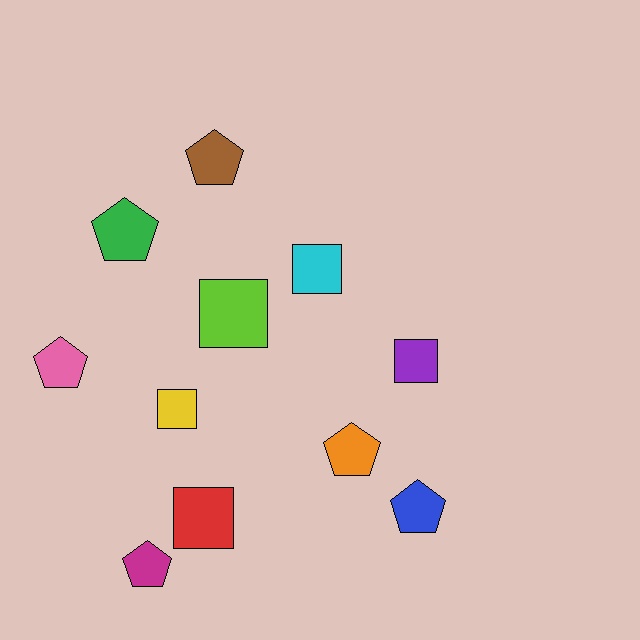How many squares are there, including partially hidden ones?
There are 5 squares.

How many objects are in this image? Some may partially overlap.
There are 11 objects.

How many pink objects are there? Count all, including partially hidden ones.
There is 1 pink object.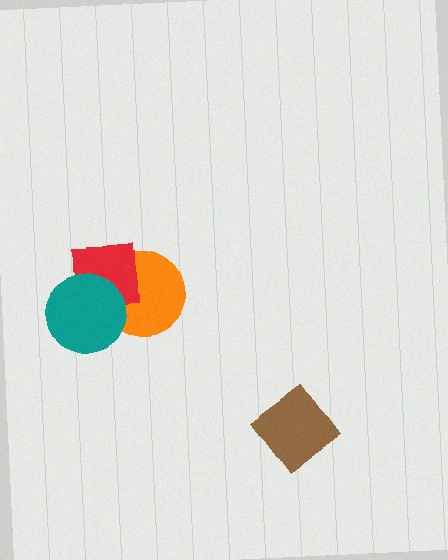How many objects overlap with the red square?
2 objects overlap with the red square.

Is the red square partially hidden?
Yes, it is partially covered by another shape.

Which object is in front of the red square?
The teal circle is in front of the red square.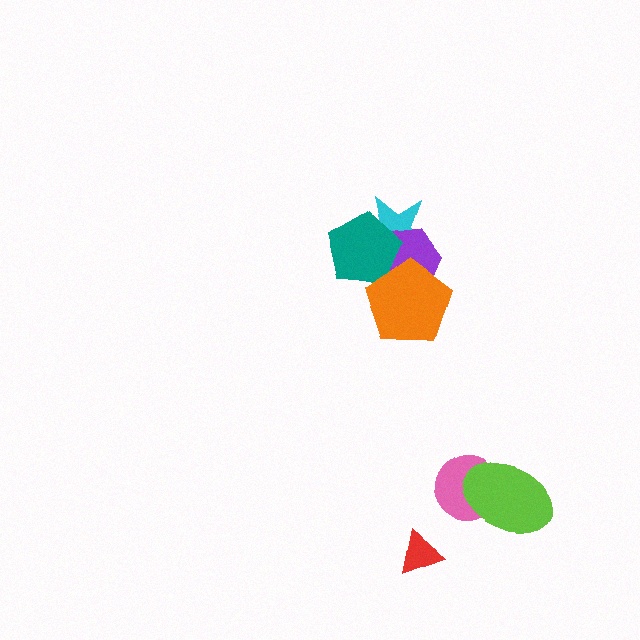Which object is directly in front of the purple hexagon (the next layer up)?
The teal pentagon is directly in front of the purple hexagon.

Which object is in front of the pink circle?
The lime ellipse is in front of the pink circle.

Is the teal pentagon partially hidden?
Yes, it is partially covered by another shape.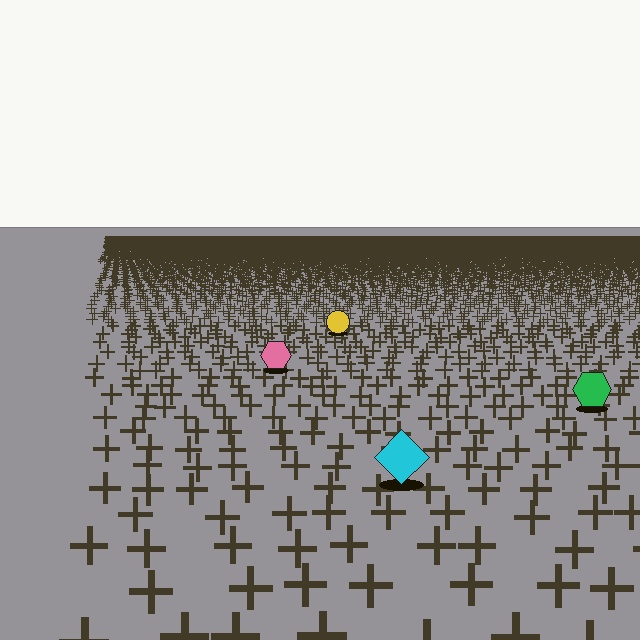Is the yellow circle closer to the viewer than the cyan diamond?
No. The cyan diamond is closer — you can tell from the texture gradient: the ground texture is coarser near it.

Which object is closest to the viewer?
The cyan diamond is closest. The texture marks near it are larger and more spread out.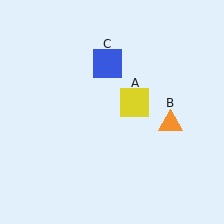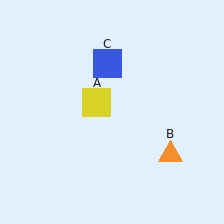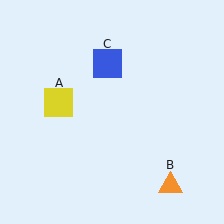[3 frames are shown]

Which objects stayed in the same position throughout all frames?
Blue square (object C) remained stationary.